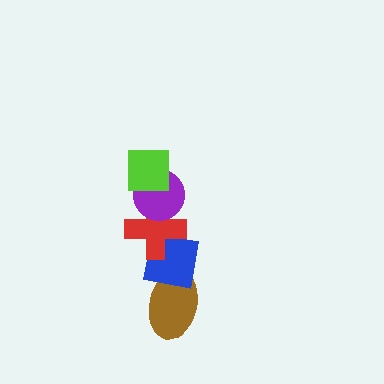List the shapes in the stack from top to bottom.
From top to bottom: the lime square, the purple circle, the red cross, the blue square, the brown ellipse.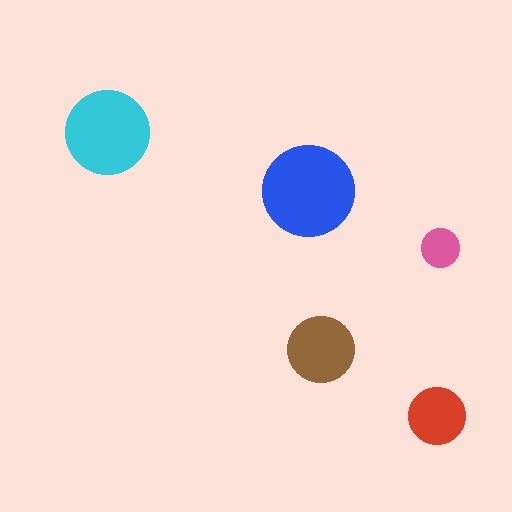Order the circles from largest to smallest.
the blue one, the cyan one, the brown one, the red one, the pink one.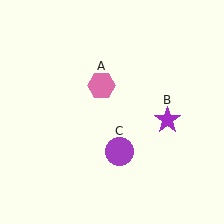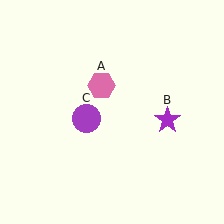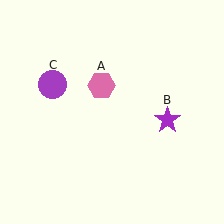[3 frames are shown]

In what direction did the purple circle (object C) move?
The purple circle (object C) moved up and to the left.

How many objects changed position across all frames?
1 object changed position: purple circle (object C).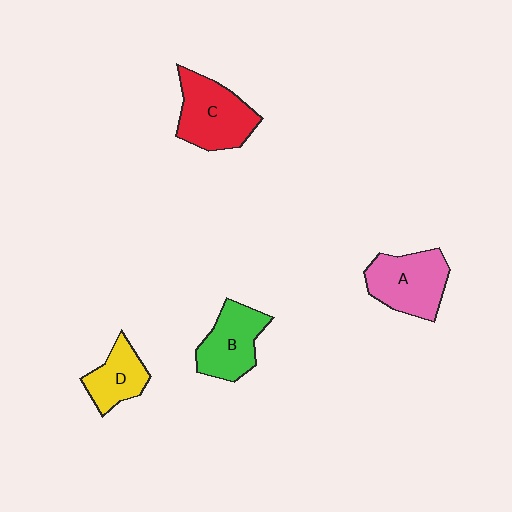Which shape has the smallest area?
Shape D (yellow).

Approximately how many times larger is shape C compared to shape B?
Approximately 1.2 times.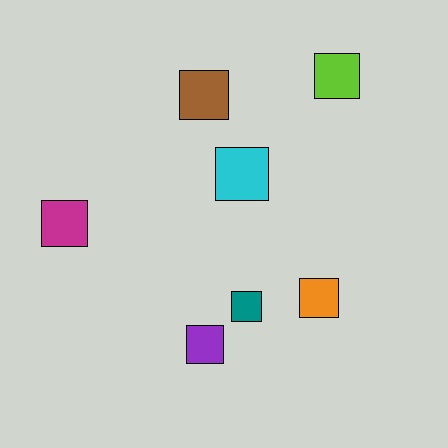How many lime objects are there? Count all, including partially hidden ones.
There is 1 lime object.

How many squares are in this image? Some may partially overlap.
There are 7 squares.